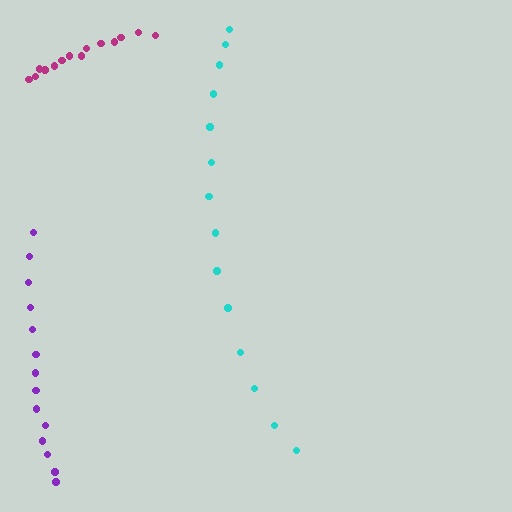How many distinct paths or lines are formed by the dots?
There are 3 distinct paths.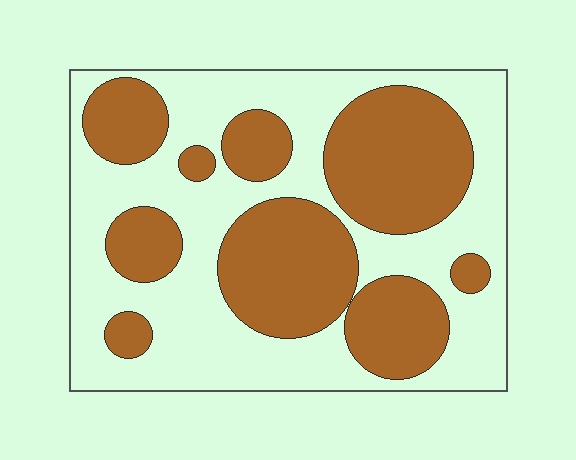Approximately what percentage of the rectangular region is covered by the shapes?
Approximately 45%.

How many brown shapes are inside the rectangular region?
9.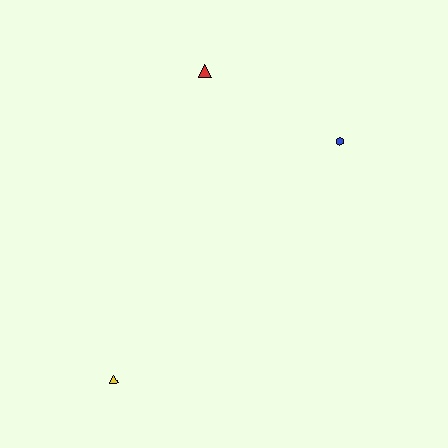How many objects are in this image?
There are 3 objects.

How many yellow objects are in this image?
There is 1 yellow object.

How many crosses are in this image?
There are no crosses.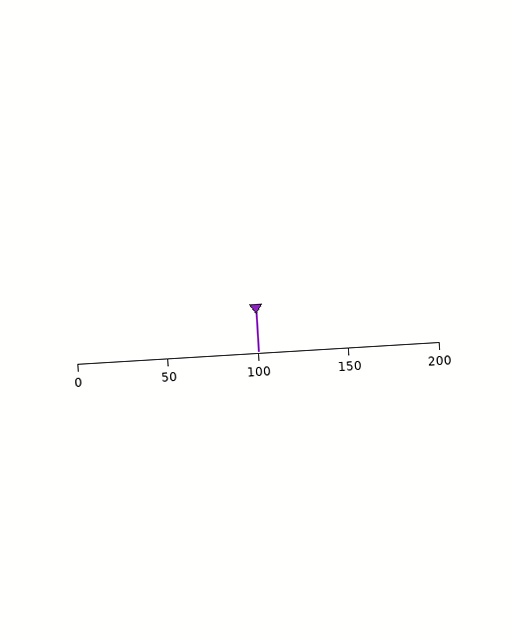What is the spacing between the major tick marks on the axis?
The major ticks are spaced 50 apart.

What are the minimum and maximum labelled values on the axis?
The axis runs from 0 to 200.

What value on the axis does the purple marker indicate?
The marker indicates approximately 100.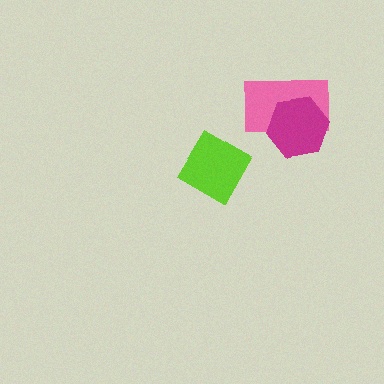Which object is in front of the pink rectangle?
The magenta hexagon is in front of the pink rectangle.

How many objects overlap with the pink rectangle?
1 object overlaps with the pink rectangle.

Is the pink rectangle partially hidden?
Yes, it is partially covered by another shape.